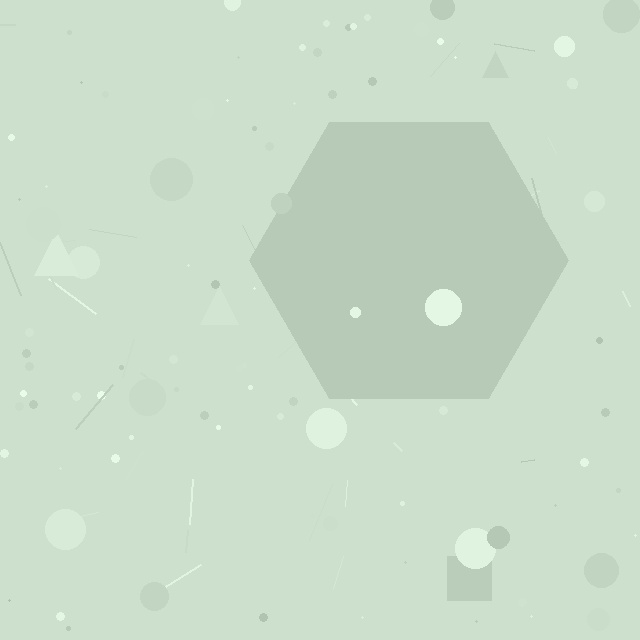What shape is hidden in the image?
A hexagon is hidden in the image.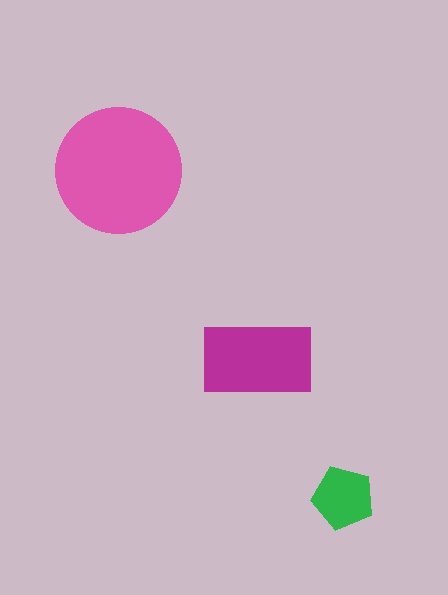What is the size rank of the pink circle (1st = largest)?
1st.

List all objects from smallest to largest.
The green pentagon, the magenta rectangle, the pink circle.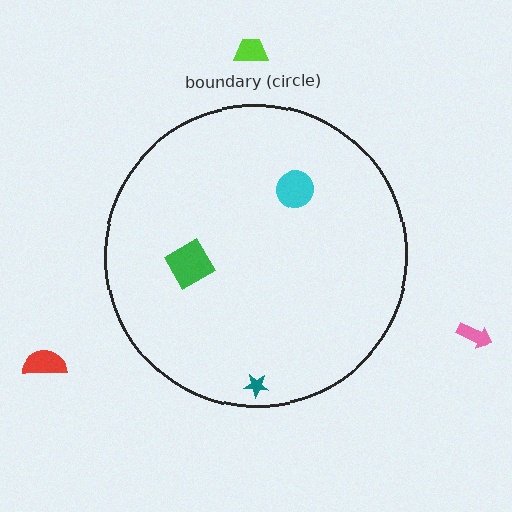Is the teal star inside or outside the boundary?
Inside.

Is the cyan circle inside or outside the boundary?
Inside.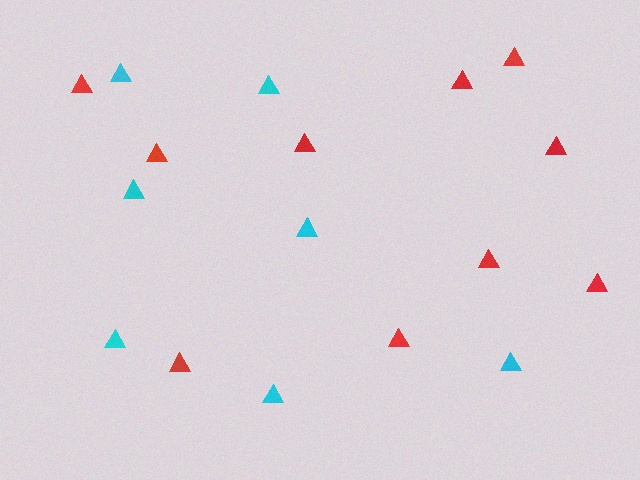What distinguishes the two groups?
There are 2 groups: one group of cyan triangles (7) and one group of red triangles (10).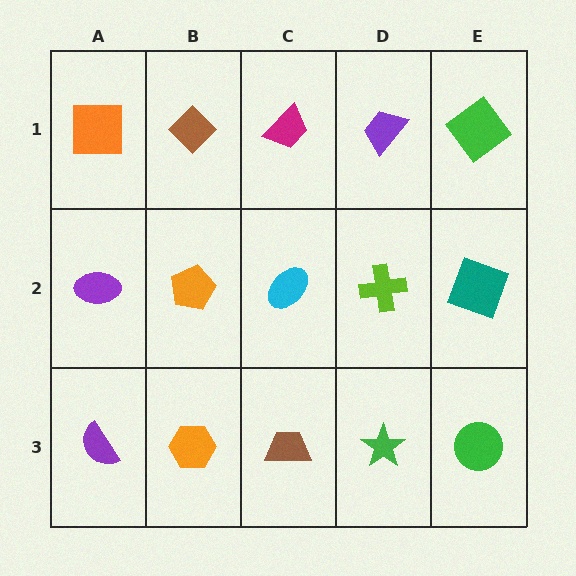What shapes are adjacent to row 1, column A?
A purple ellipse (row 2, column A), a brown diamond (row 1, column B).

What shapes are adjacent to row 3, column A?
A purple ellipse (row 2, column A), an orange hexagon (row 3, column B).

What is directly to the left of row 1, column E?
A purple trapezoid.